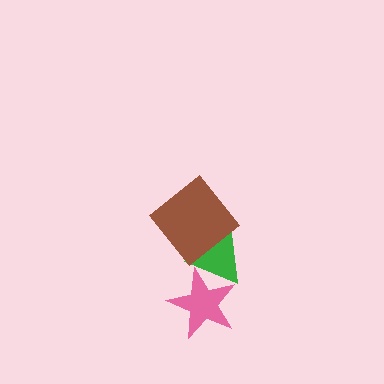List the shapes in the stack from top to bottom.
From top to bottom: the brown diamond, the green triangle, the pink star.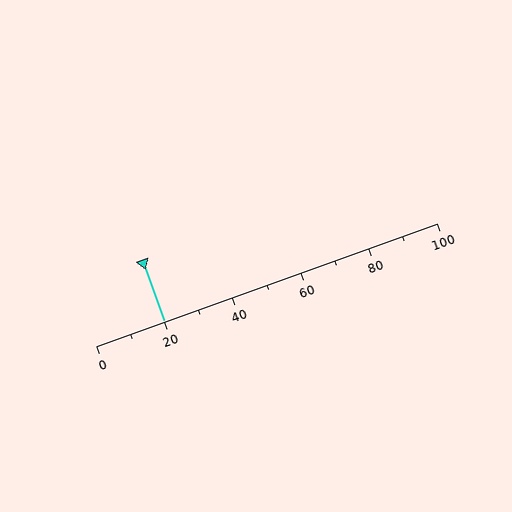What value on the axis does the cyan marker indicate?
The marker indicates approximately 20.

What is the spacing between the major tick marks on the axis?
The major ticks are spaced 20 apart.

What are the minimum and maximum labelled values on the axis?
The axis runs from 0 to 100.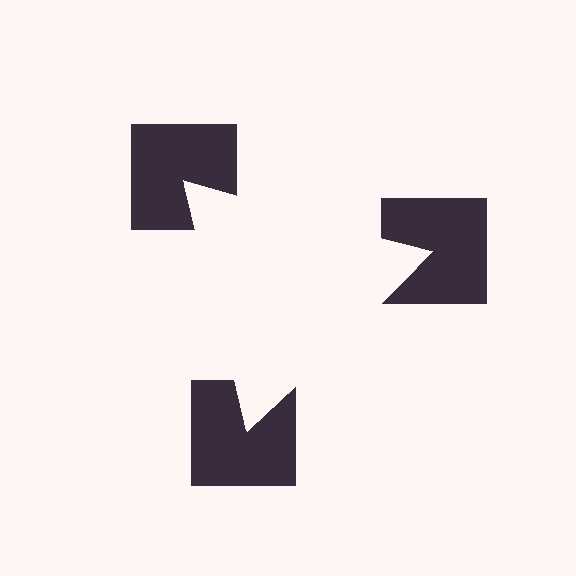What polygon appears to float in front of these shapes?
An illusory triangle — its edges are inferred from the aligned wedge cuts in the notched squares, not physically drawn.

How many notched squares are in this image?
There are 3 — one at each vertex of the illusory triangle.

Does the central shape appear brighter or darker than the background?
It typically appears slightly brighter than the background, even though no actual brightness change is drawn.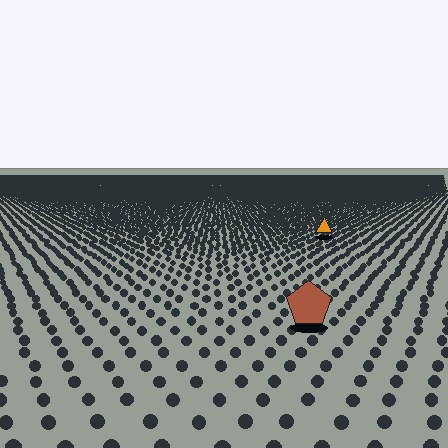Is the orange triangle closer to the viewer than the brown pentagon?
No. The brown pentagon is closer — you can tell from the texture gradient: the ground texture is coarser near it.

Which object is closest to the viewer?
The brown pentagon is closest. The texture marks near it are larger and more spread out.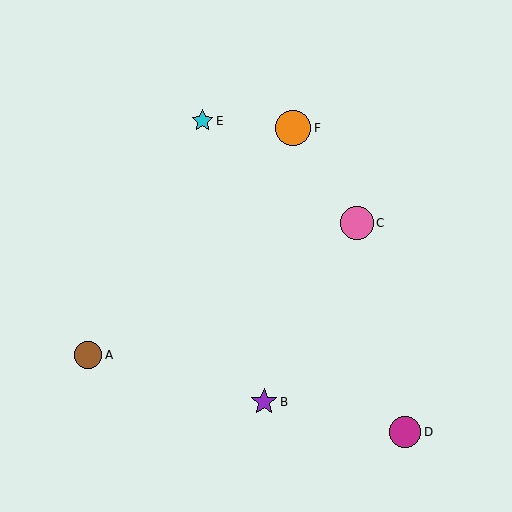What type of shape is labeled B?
Shape B is a purple star.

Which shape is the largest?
The orange circle (labeled F) is the largest.